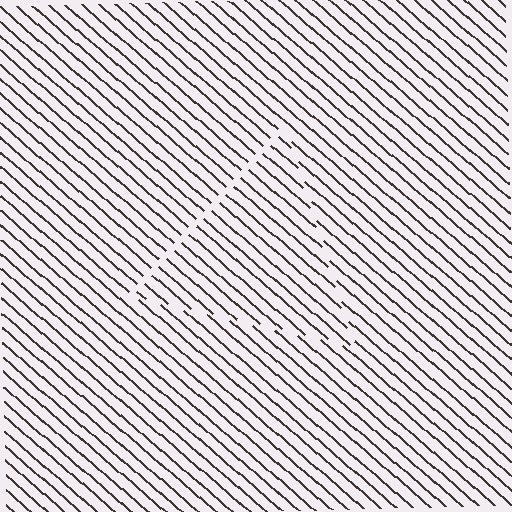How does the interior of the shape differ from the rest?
The interior of the shape contains the same grating, shifted by half a period — the contour is defined by the phase discontinuity where line-ends from the inner and outer gratings abut.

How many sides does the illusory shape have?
3 sides — the line-ends trace a triangle.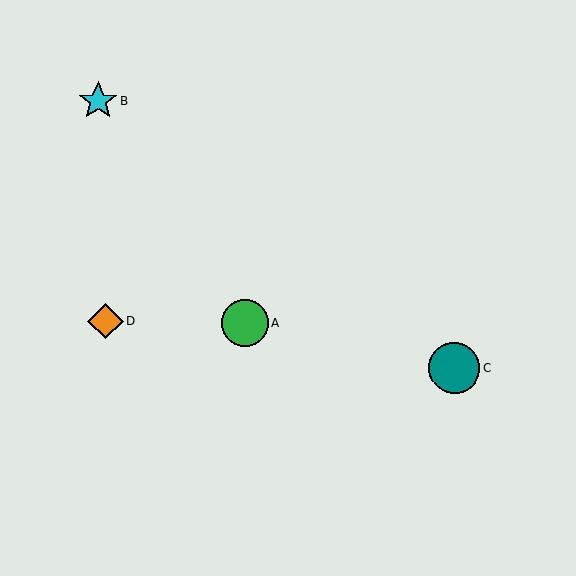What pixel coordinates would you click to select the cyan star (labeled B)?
Click at (98, 101) to select the cyan star B.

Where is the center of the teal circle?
The center of the teal circle is at (455, 368).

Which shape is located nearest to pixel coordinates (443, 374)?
The teal circle (labeled C) at (455, 368) is nearest to that location.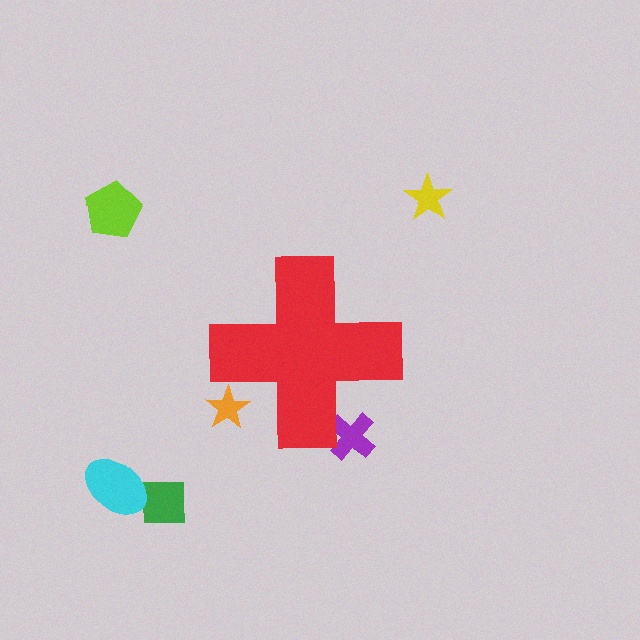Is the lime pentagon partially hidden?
No, the lime pentagon is fully visible.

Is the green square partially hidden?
No, the green square is fully visible.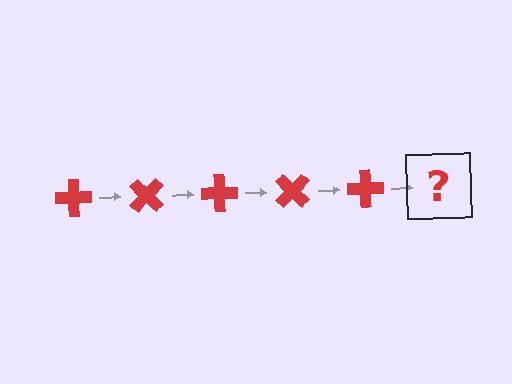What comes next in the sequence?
The next element should be a red cross rotated 225 degrees.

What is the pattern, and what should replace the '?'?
The pattern is that the cross rotates 45 degrees each step. The '?' should be a red cross rotated 225 degrees.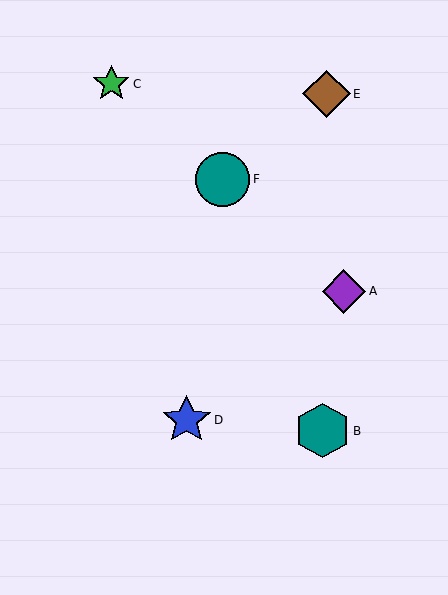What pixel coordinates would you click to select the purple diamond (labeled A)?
Click at (344, 291) to select the purple diamond A.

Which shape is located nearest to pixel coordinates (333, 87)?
The brown diamond (labeled E) at (326, 94) is nearest to that location.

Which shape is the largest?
The teal hexagon (labeled B) is the largest.